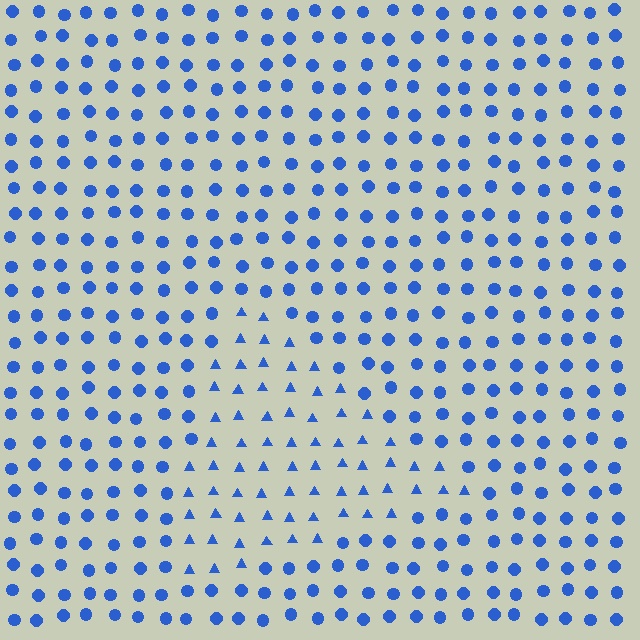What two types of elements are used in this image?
The image uses triangles inside the triangle region and circles outside it.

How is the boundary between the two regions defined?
The boundary is defined by a change in element shape: triangles inside vs. circles outside. All elements share the same color and spacing.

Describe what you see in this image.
The image is filled with small blue elements arranged in a uniform grid. A triangle-shaped region contains triangles, while the surrounding area contains circles. The boundary is defined purely by the change in element shape.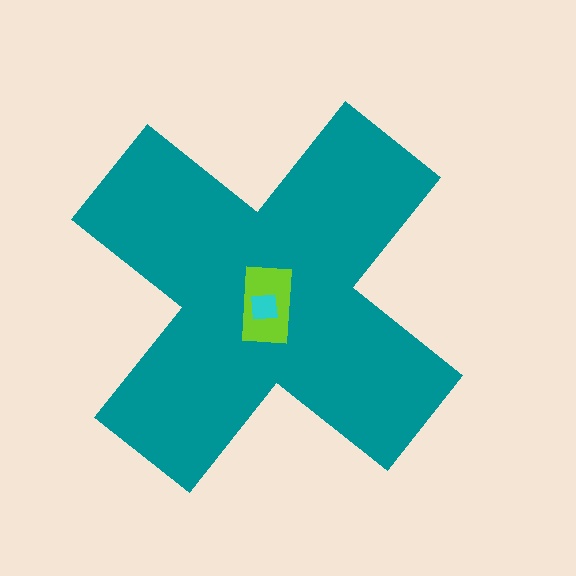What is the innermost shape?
The cyan square.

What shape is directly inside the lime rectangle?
The cyan square.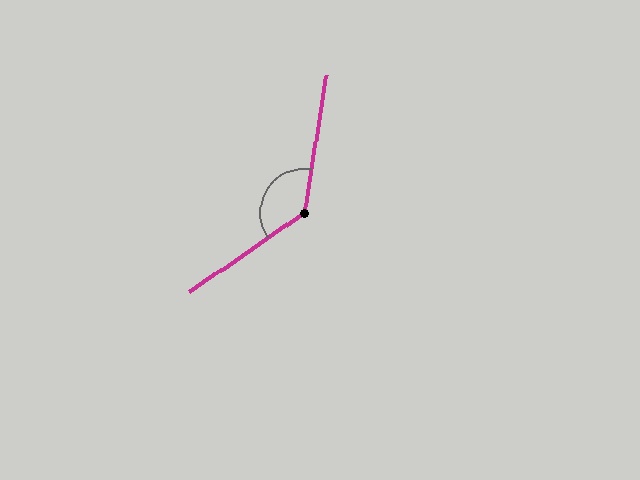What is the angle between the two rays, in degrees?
Approximately 134 degrees.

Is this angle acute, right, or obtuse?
It is obtuse.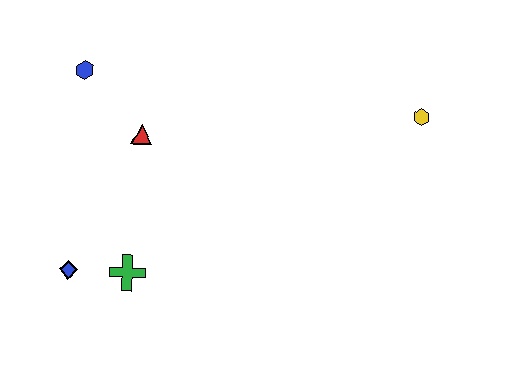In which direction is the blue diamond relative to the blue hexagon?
The blue diamond is below the blue hexagon.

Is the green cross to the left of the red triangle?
Yes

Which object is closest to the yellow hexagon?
The red triangle is closest to the yellow hexagon.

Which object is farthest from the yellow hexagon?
The blue diamond is farthest from the yellow hexagon.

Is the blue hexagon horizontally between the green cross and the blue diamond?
Yes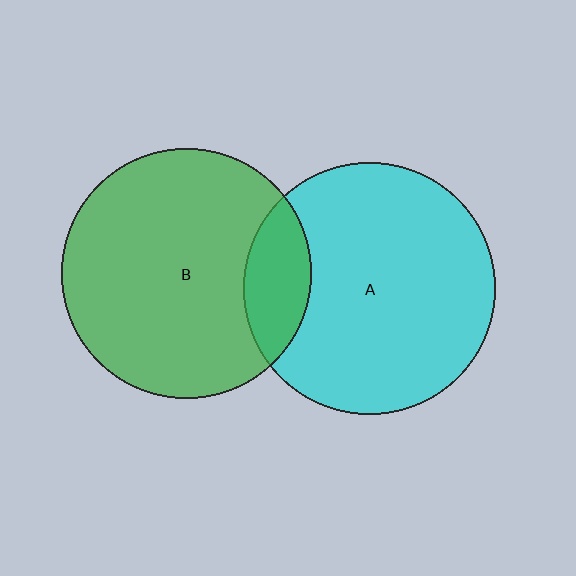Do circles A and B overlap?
Yes.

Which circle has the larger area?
Circle A (cyan).